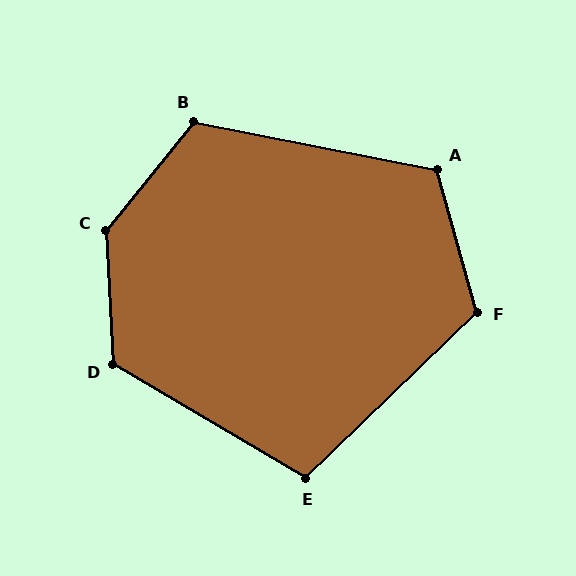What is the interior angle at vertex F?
Approximately 118 degrees (obtuse).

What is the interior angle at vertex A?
Approximately 117 degrees (obtuse).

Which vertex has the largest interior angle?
C, at approximately 138 degrees.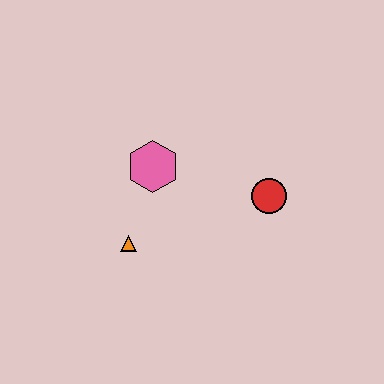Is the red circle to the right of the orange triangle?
Yes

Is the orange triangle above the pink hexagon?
No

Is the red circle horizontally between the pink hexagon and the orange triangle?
No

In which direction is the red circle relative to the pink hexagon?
The red circle is to the right of the pink hexagon.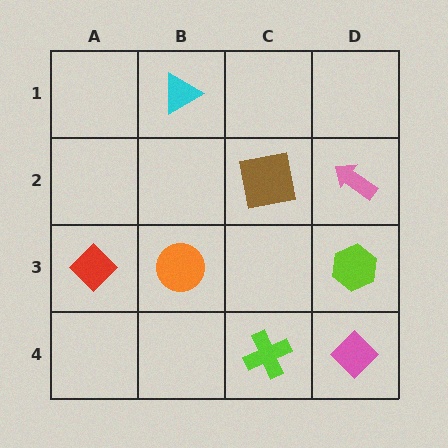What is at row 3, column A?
A red diamond.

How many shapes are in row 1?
1 shape.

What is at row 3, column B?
An orange circle.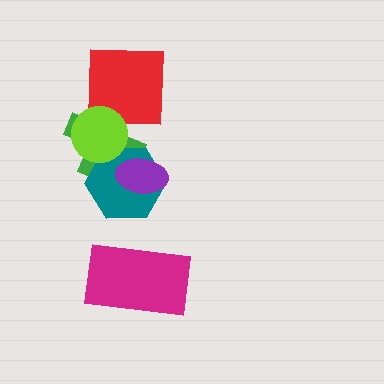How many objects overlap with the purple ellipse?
2 objects overlap with the purple ellipse.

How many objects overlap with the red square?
2 objects overlap with the red square.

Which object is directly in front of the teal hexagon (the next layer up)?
The purple ellipse is directly in front of the teal hexagon.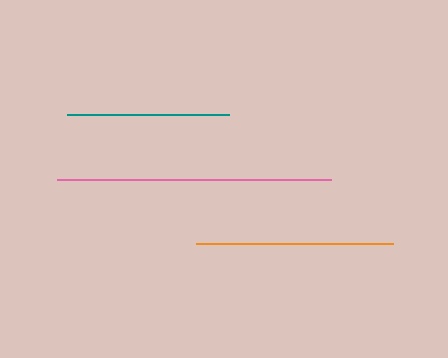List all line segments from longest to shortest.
From longest to shortest: pink, orange, teal.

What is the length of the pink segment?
The pink segment is approximately 274 pixels long.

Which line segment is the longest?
The pink line is the longest at approximately 274 pixels.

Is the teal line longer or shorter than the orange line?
The orange line is longer than the teal line.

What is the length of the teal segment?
The teal segment is approximately 162 pixels long.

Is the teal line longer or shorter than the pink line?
The pink line is longer than the teal line.